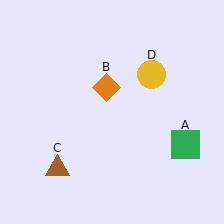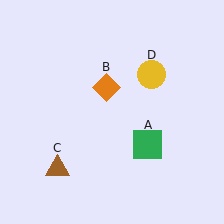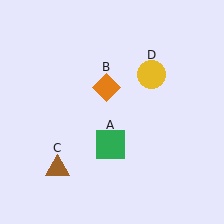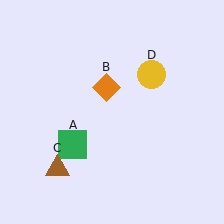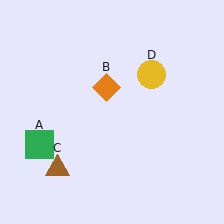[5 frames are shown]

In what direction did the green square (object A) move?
The green square (object A) moved left.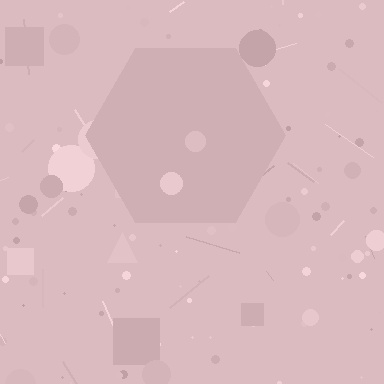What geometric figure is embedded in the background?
A hexagon is embedded in the background.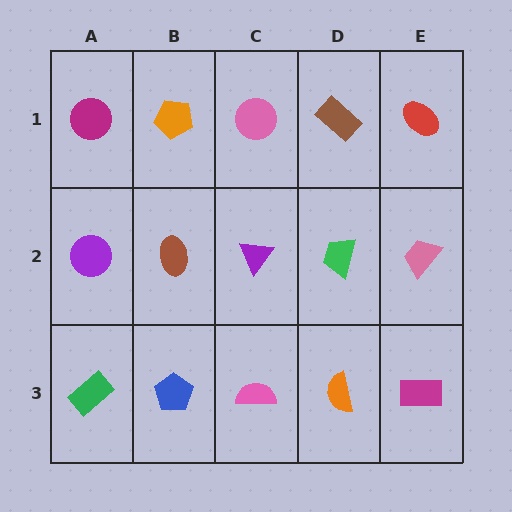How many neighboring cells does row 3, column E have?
2.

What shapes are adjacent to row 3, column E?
A pink trapezoid (row 2, column E), an orange semicircle (row 3, column D).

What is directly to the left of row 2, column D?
A purple triangle.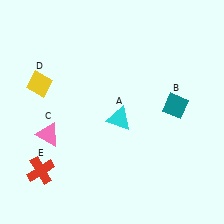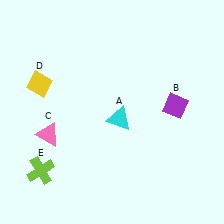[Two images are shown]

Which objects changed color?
B changed from teal to purple. E changed from red to lime.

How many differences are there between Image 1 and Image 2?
There are 2 differences between the two images.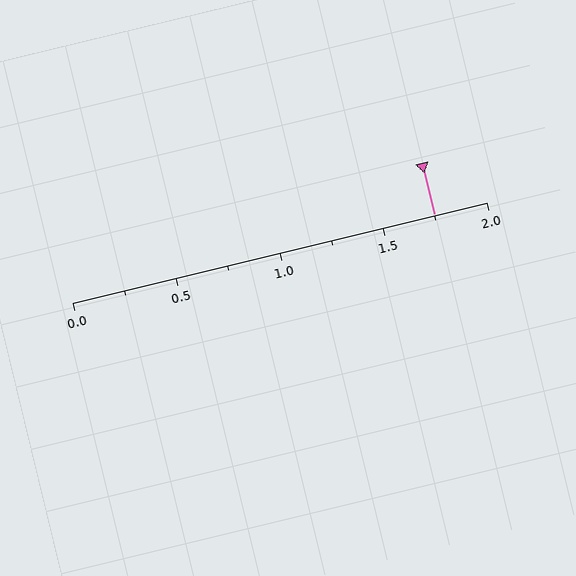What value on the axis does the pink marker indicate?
The marker indicates approximately 1.75.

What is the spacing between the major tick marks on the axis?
The major ticks are spaced 0.5 apart.